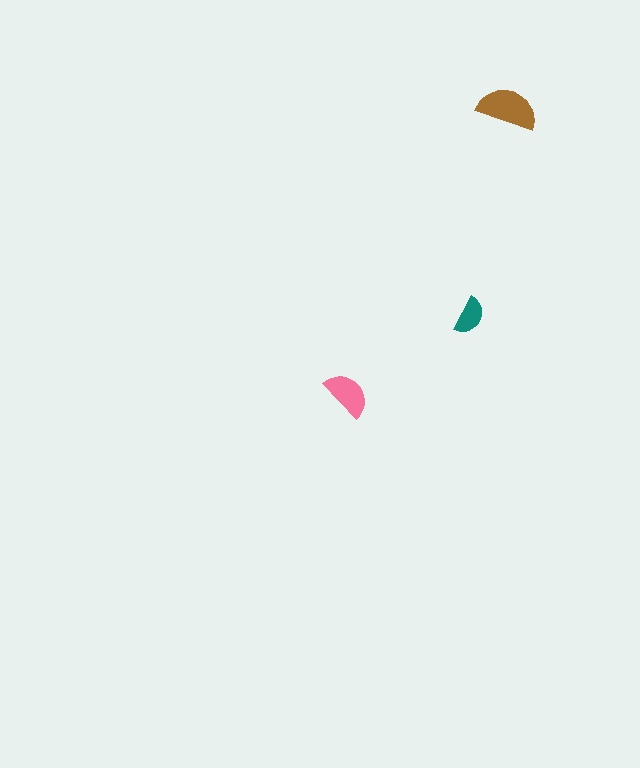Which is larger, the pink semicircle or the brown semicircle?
The brown one.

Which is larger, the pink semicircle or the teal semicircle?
The pink one.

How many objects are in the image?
There are 3 objects in the image.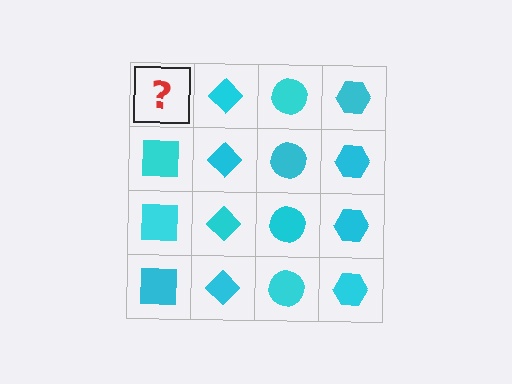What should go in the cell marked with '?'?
The missing cell should contain a cyan square.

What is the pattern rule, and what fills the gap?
The rule is that each column has a consistent shape. The gap should be filled with a cyan square.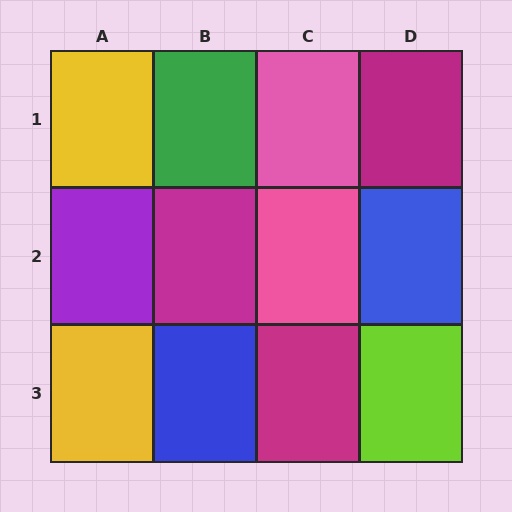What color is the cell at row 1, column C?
Pink.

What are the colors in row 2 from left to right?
Purple, magenta, pink, blue.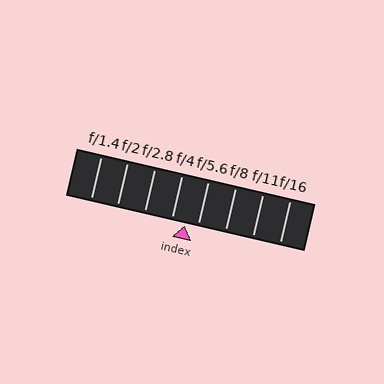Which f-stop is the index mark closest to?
The index mark is closest to f/5.6.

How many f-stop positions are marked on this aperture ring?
There are 8 f-stop positions marked.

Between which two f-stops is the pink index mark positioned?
The index mark is between f/4 and f/5.6.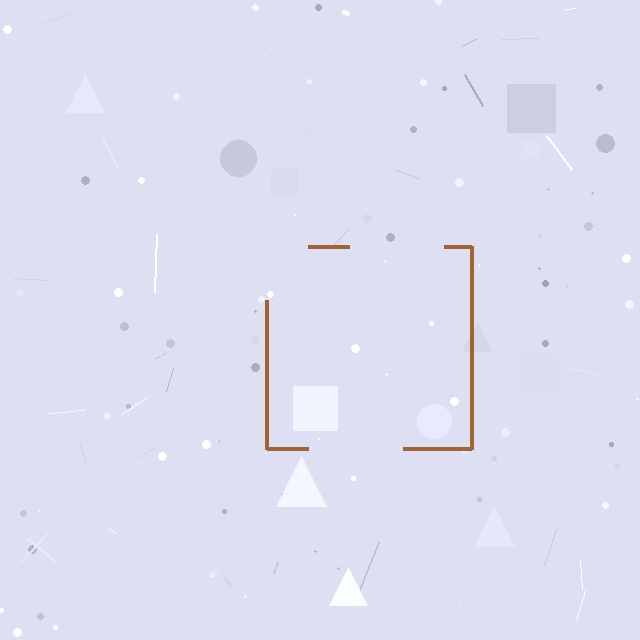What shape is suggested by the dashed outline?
The dashed outline suggests a square.